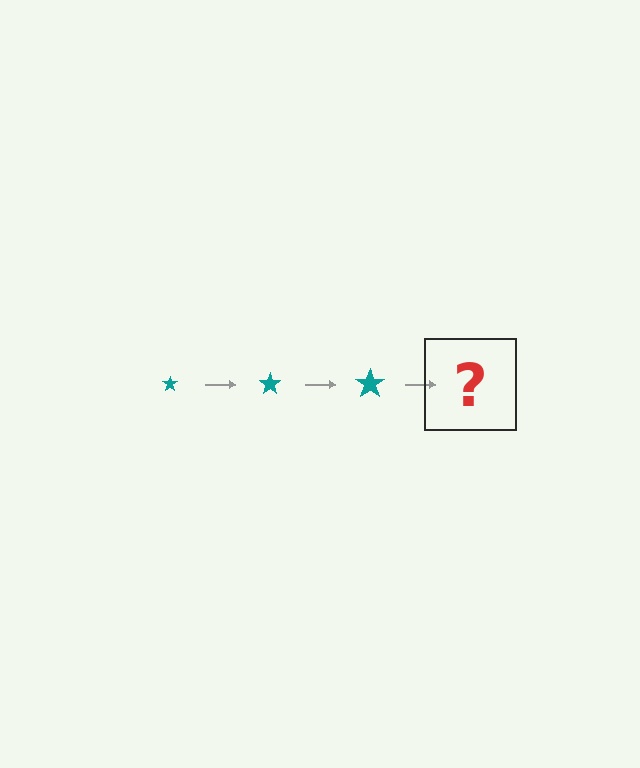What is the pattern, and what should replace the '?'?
The pattern is that the star gets progressively larger each step. The '?' should be a teal star, larger than the previous one.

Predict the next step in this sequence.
The next step is a teal star, larger than the previous one.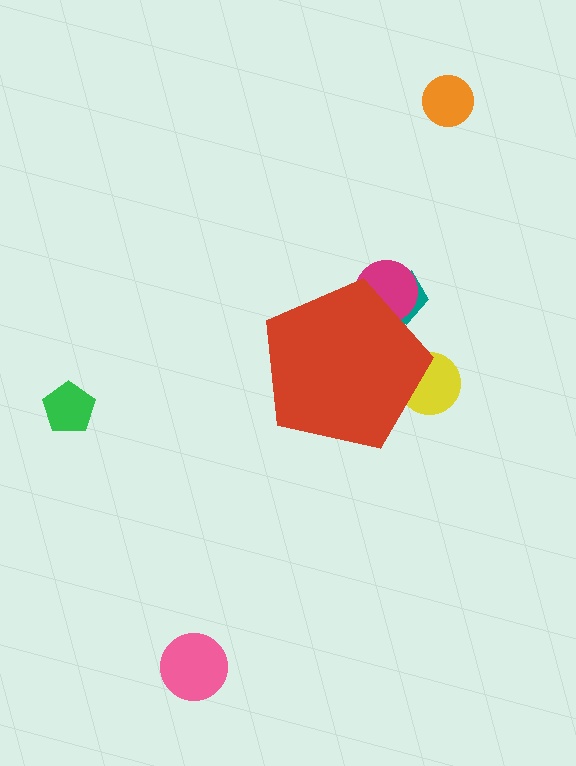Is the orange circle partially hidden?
No, the orange circle is fully visible.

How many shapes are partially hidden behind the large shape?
3 shapes are partially hidden.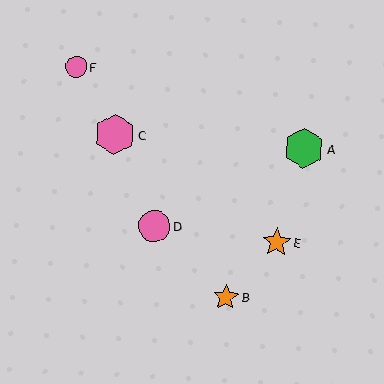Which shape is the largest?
The pink hexagon (labeled C) is the largest.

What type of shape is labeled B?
Shape B is an orange star.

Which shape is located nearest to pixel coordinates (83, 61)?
The pink circle (labeled F) at (76, 67) is nearest to that location.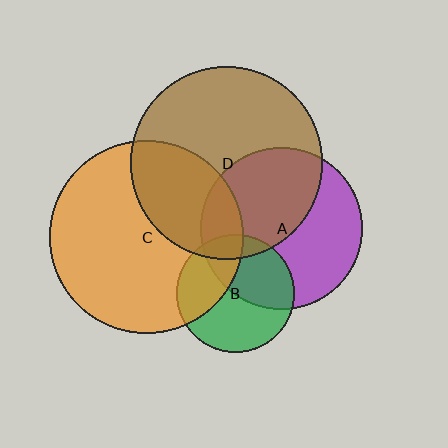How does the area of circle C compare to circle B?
Approximately 2.7 times.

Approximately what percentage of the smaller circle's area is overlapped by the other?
Approximately 15%.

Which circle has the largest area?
Circle C (orange).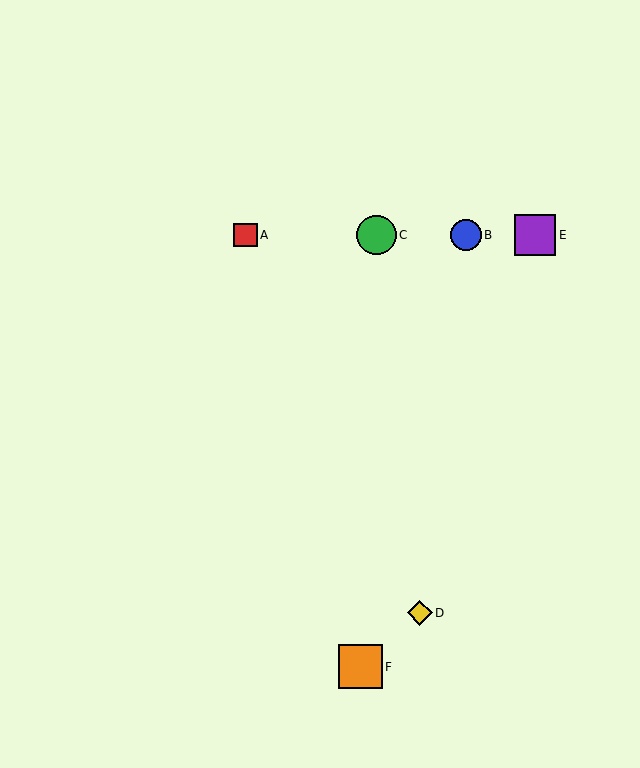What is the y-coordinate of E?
Object E is at y≈235.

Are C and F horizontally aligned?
No, C is at y≈235 and F is at y≈667.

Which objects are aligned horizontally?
Objects A, B, C, E are aligned horizontally.